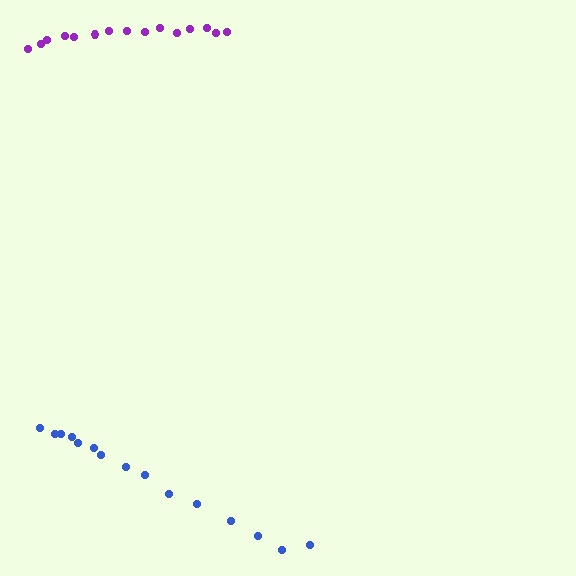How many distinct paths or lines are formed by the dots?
There are 2 distinct paths.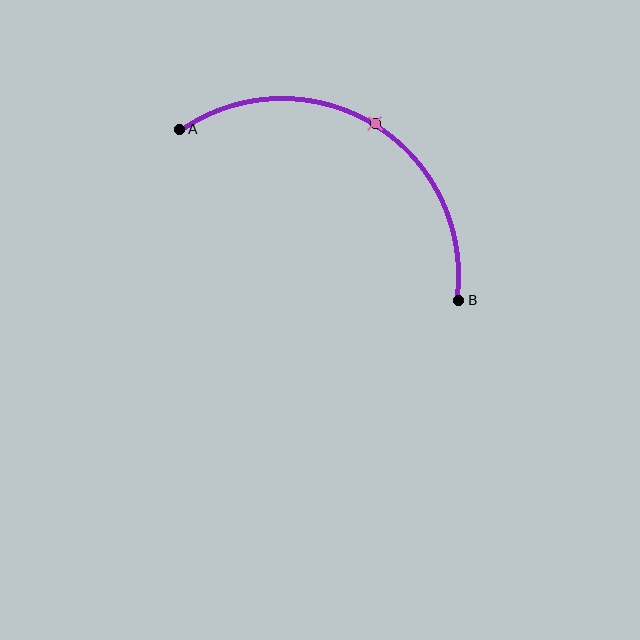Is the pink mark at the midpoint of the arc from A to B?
Yes. The pink mark lies on the arc at equal arc-length from both A and B — it is the arc midpoint.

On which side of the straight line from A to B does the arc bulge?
The arc bulges above the straight line connecting A and B.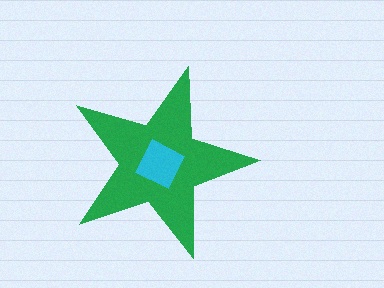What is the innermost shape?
The cyan square.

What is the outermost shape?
The green star.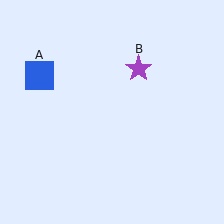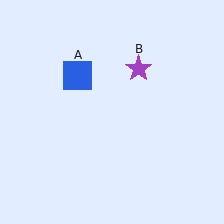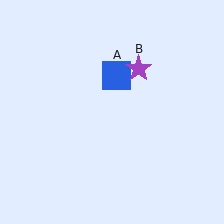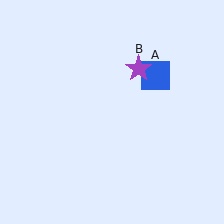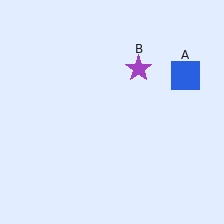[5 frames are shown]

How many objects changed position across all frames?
1 object changed position: blue square (object A).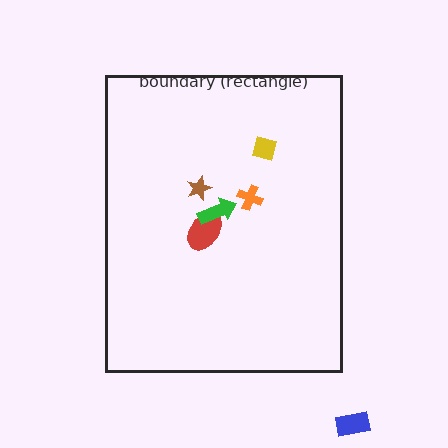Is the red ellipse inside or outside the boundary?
Inside.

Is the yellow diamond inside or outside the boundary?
Inside.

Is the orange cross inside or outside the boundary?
Inside.